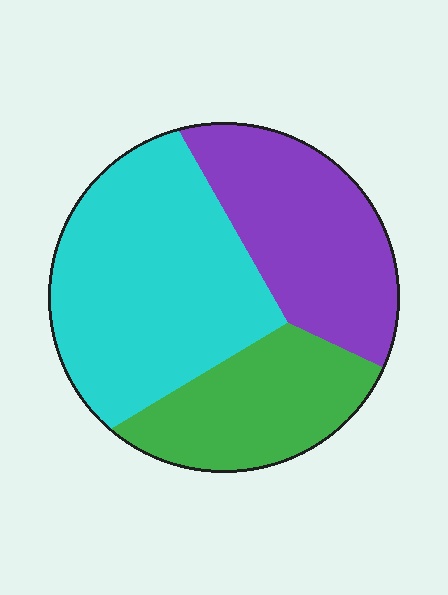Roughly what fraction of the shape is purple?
Purple takes up about one third (1/3) of the shape.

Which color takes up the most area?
Cyan, at roughly 45%.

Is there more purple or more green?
Purple.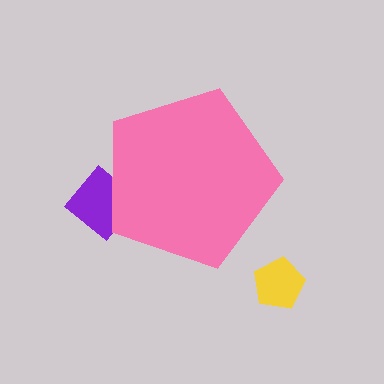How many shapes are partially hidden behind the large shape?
2 shapes are partially hidden.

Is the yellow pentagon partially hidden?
No, the yellow pentagon is fully visible.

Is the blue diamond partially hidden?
Yes, the blue diamond is partially hidden behind the pink pentagon.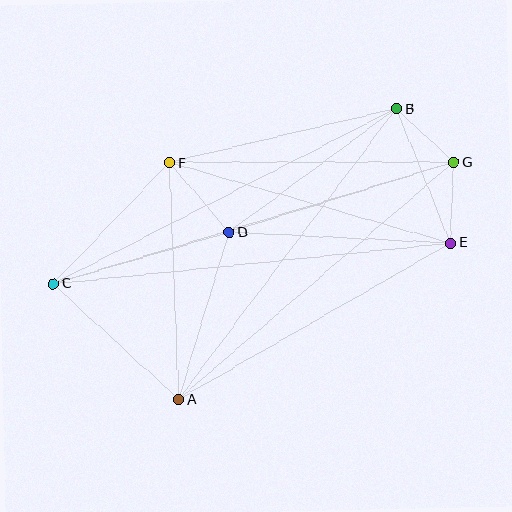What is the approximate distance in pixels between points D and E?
The distance between D and E is approximately 221 pixels.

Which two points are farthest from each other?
Points C and G are farthest from each other.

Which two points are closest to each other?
Points B and G are closest to each other.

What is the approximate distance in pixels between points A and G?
The distance between A and G is approximately 363 pixels.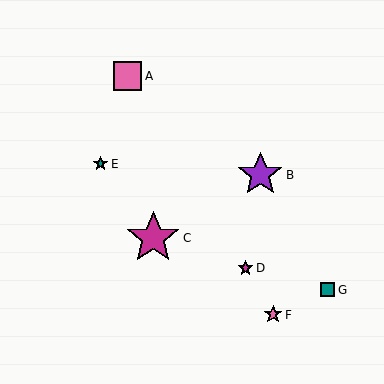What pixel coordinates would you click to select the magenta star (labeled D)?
Click at (245, 268) to select the magenta star D.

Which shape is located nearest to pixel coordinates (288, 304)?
The pink star (labeled F) at (273, 315) is nearest to that location.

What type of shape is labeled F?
Shape F is a pink star.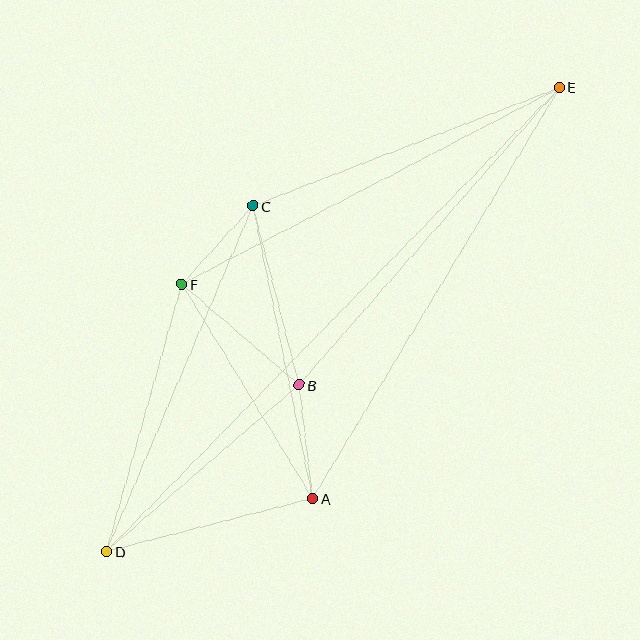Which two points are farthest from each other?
Points D and E are farthest from each other.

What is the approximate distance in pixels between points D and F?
The distance between D and F is approximately 278 pixels.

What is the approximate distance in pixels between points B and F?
The distance between B and F is approximately 154 pixels.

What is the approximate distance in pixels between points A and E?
The distance between A and E is approximately 480 pixels.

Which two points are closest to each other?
Points C and F are closest to each other.